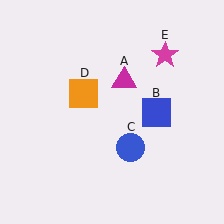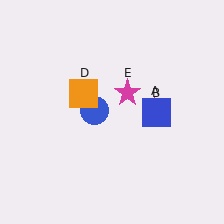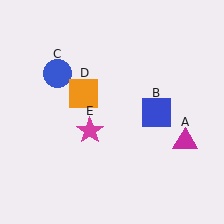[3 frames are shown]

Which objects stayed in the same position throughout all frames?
Blue square (object B) and orange square (object D) remained stationary.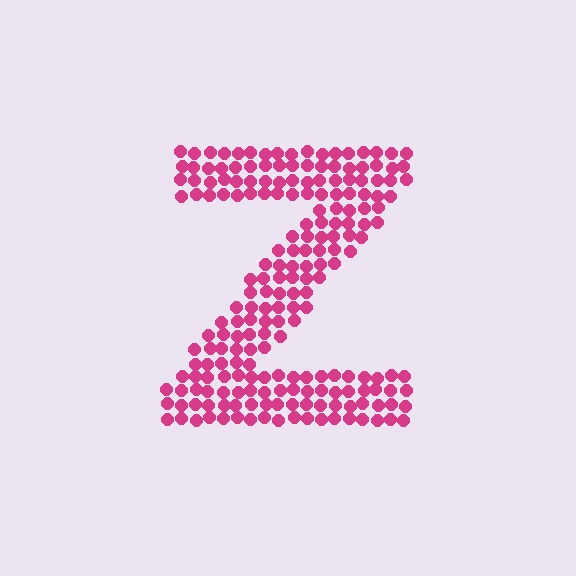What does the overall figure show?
The overall figure shows the letter Z.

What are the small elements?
The small elements are circles.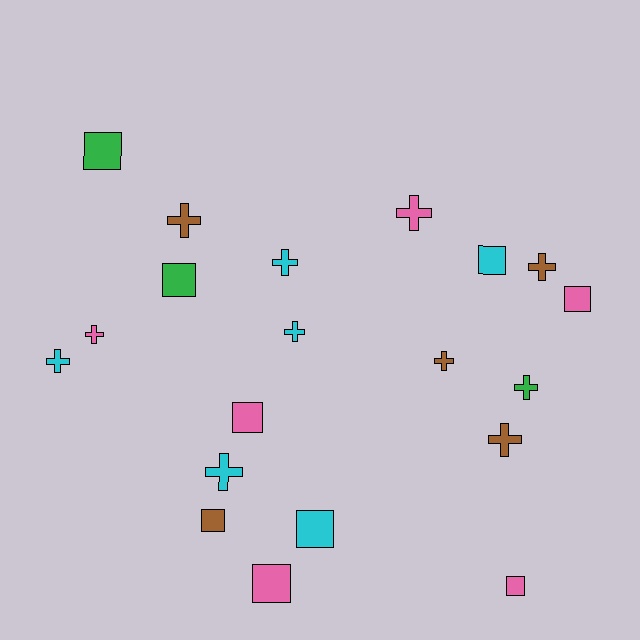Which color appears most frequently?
Cyan, with 6 objects.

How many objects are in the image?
There are 20 objects.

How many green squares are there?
There are 2 green squares.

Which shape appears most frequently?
Cross, with 11 objects.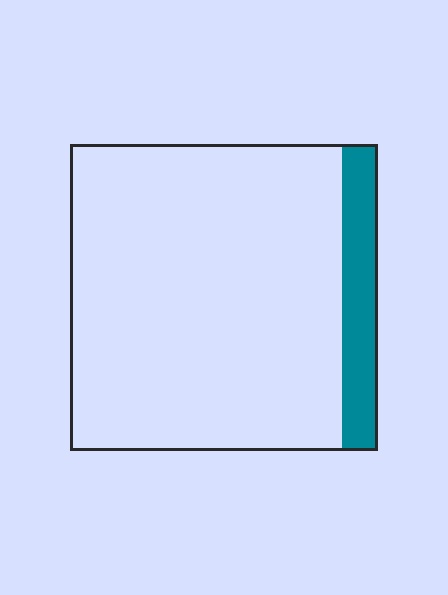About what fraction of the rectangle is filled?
About one eighth (1/8).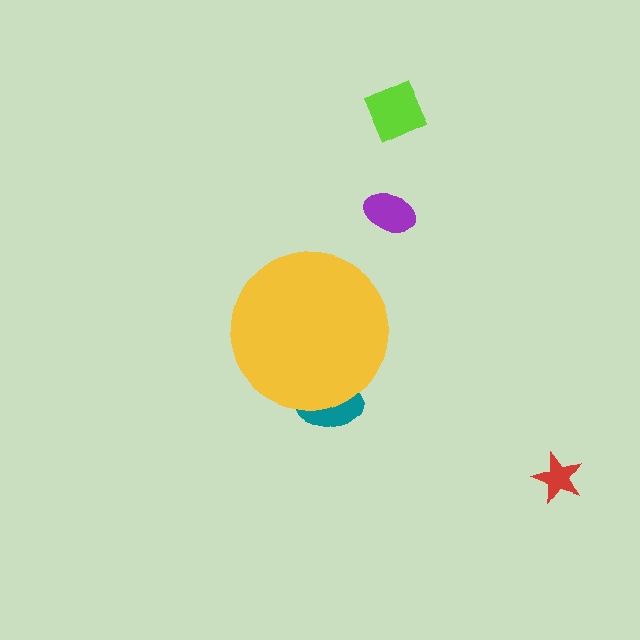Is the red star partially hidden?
No, the red star is fully visible.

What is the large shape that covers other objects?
A yellow circle.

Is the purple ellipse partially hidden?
No, the purple ellipse is fully visible.